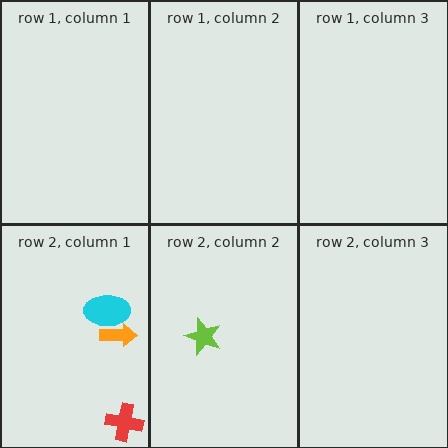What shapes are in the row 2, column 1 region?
The orange arrow, the cyan ellipse, the red cross.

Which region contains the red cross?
The row 2, column 1 region.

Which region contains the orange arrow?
The row 2, column 1 region.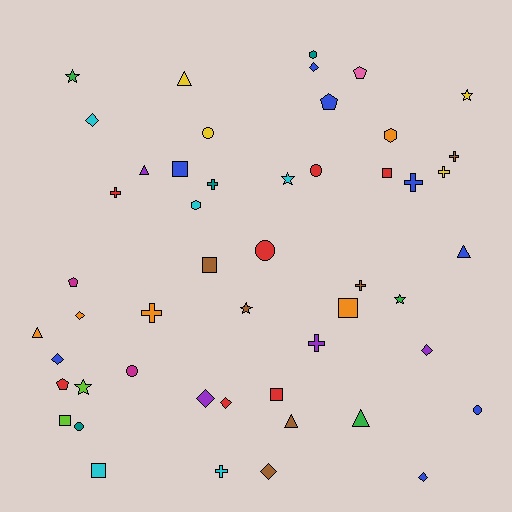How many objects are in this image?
There are 50 objects.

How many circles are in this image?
There are 6 circles.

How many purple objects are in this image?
There are 4 purple objects.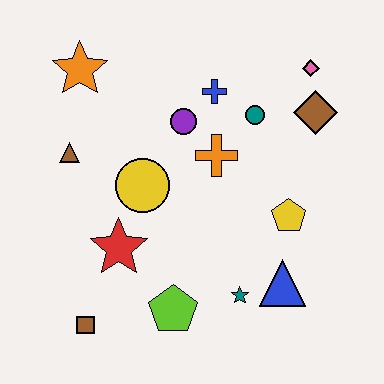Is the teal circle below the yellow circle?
No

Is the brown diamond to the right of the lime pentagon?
Yes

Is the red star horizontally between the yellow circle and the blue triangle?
No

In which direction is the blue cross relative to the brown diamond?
The blue cross is to the left of the brown diamond.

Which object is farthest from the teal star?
The orange star is farthest from the teal star.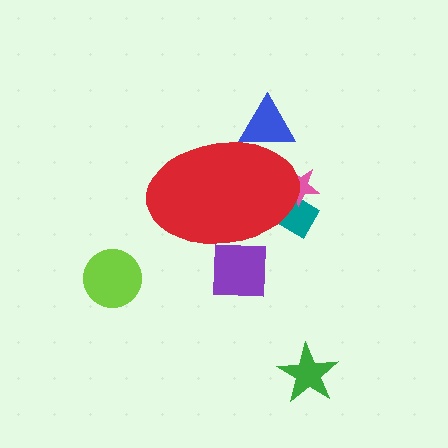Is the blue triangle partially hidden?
Yes, the blue triangle is partially hidden behind the red ellipse.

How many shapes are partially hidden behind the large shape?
4 shapes are partially hidden.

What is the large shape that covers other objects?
A red ellipse.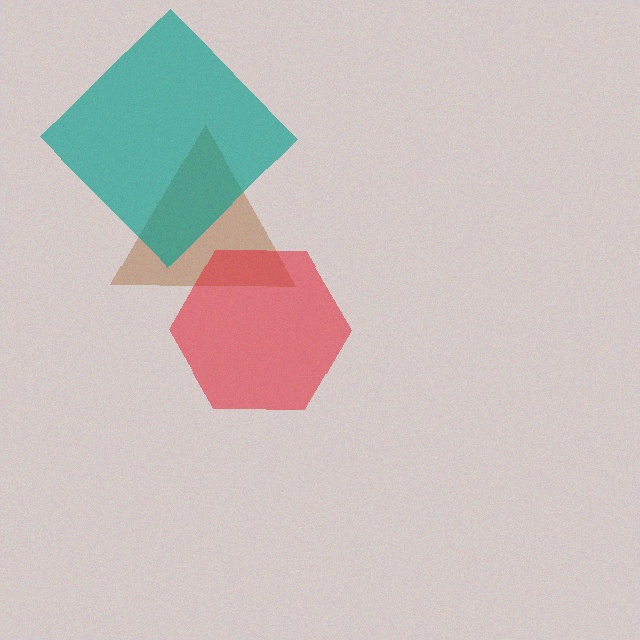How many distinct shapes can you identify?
There are 3 distinct shapes: a brown triangle, a red hexagon, a teal diamond.